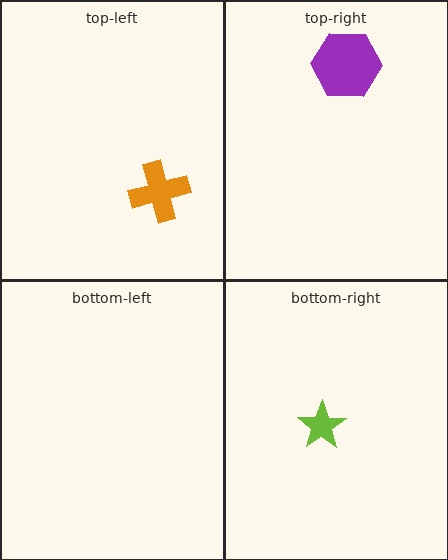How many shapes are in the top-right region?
1.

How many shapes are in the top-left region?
1.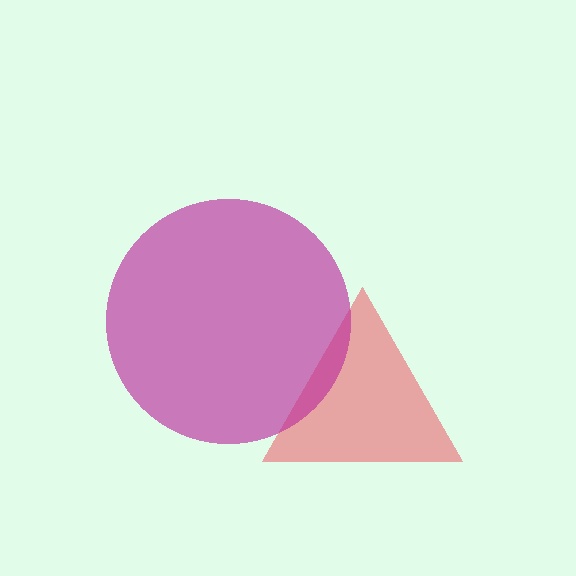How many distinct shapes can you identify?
There are 2 distinct shapes: a red triangle, a magenta circle.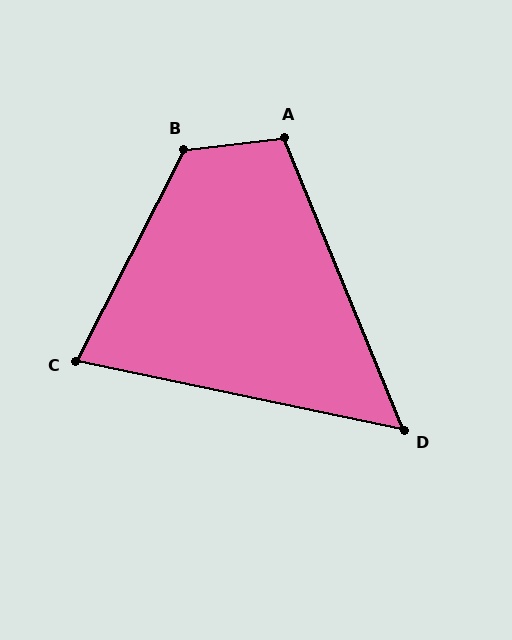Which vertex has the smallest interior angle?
D, at approximately 56 degrees.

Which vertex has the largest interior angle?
B, at approximately 124 degrees.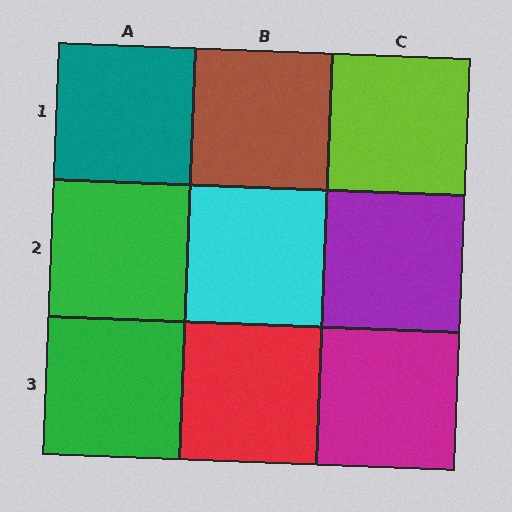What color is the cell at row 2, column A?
Green.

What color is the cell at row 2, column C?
Purple.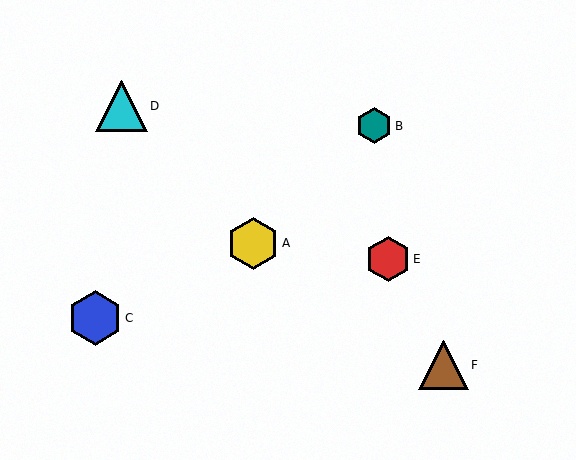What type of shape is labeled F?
Shape F is a brown triangle.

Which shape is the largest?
The blue hexagon (labeled C) is the largest.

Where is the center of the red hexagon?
The center of the red hexagon is at (388, 259).